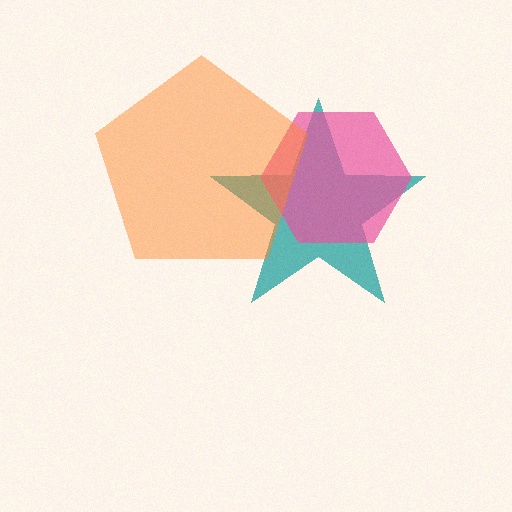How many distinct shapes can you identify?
There are 3 distinct shapes: a teal star, a pink hexagon, an orange pentagon.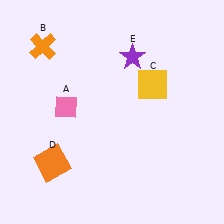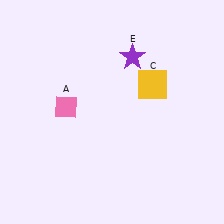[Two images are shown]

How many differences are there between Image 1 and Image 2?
There are 2 differences between the two images.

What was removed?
The orange cross (B), the orange square (D) were removed in Image 2.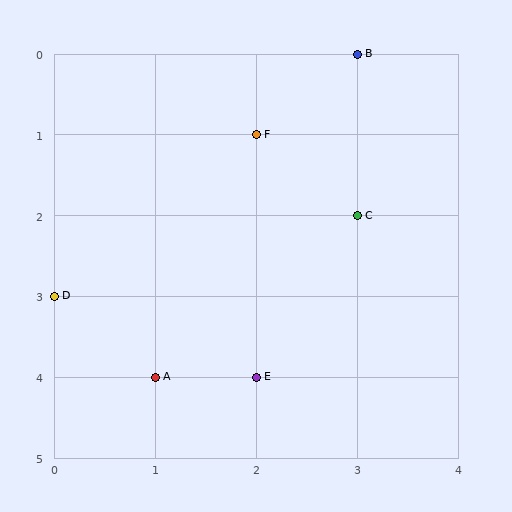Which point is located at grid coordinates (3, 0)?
Point B is at (3, 0).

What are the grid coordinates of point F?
Point F is at grid coordinates (2, 1).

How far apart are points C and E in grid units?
Points C and E are 1 column and 2 rows apart (about 2.2 grid units diagonally).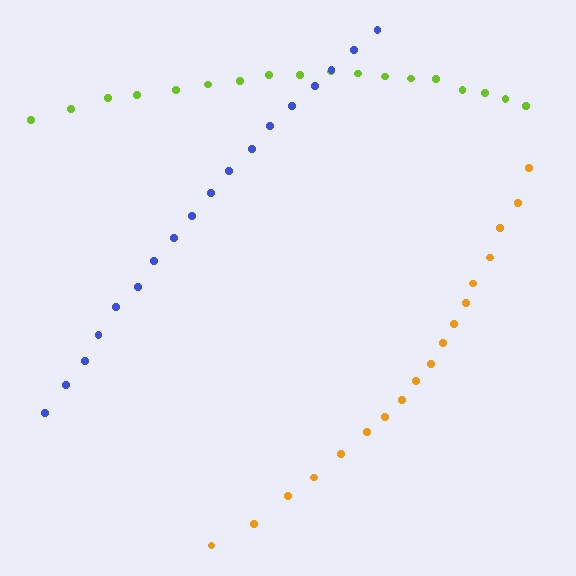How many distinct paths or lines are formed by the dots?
There are 3 distinct paths.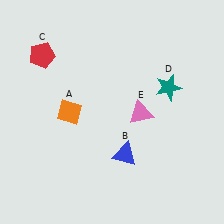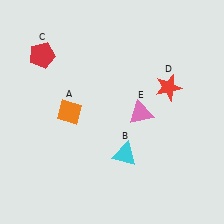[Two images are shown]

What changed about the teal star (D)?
In Image 1, D is teal. In Image 2, it changed to red.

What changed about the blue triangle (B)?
In Image 1, B is blue. In Image 2, it changed to cyan.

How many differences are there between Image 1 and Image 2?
There are 2 differences between the two images.